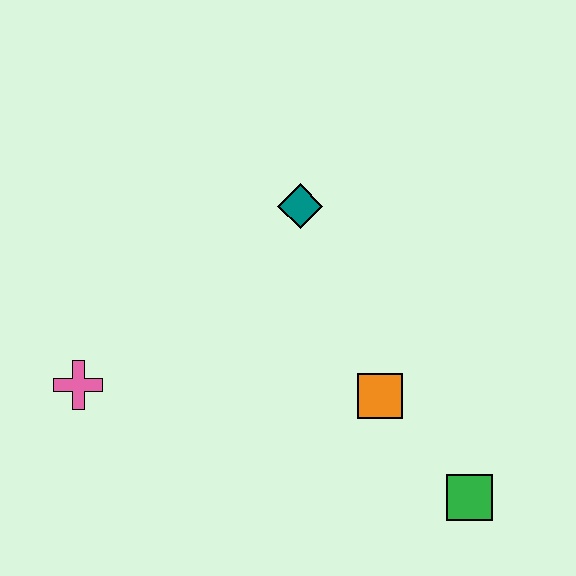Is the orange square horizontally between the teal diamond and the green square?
Yes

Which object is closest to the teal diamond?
The orange square is closest to the teal diamond.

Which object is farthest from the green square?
The pink cross is farthest from the green square.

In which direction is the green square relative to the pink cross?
The green square is to the right of the pink cross.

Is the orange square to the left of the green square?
Yes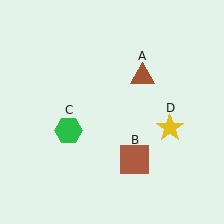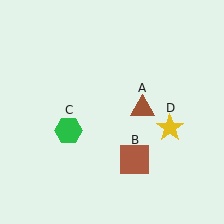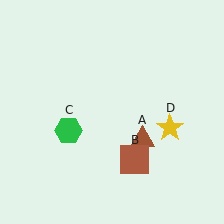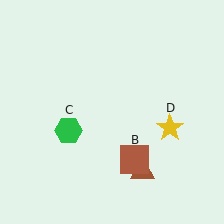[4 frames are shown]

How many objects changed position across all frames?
1 object changed position: brown triangle (object A).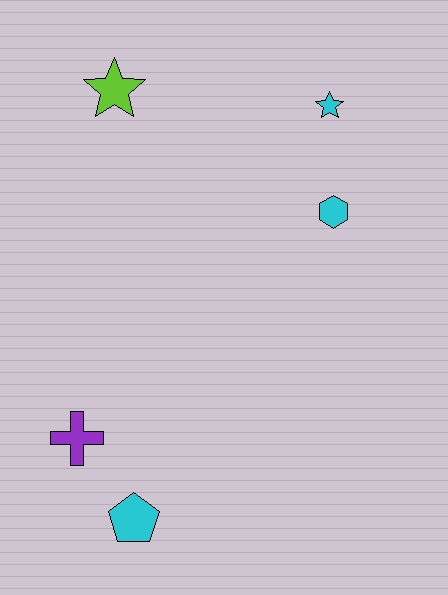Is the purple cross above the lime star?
No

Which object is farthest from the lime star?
The cyan pentagon is farthest from the lime star.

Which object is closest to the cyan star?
The cyan hexagon is closest to the cyan star.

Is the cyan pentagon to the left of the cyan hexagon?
Yes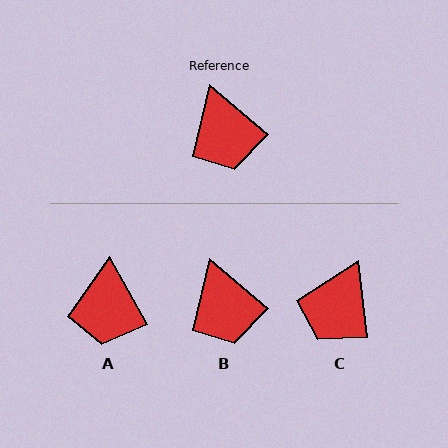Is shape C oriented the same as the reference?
No, it is off by about 44 degrees.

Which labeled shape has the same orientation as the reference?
B.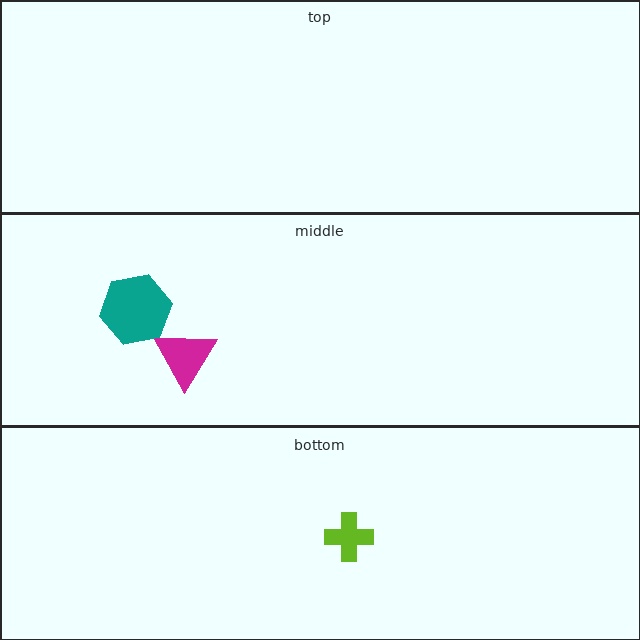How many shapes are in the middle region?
2.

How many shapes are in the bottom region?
1.